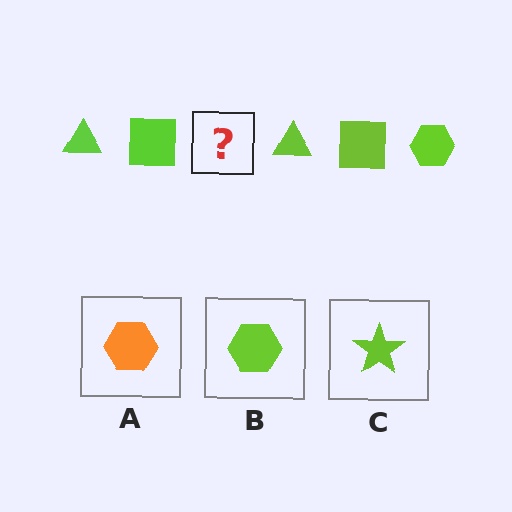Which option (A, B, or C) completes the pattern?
B.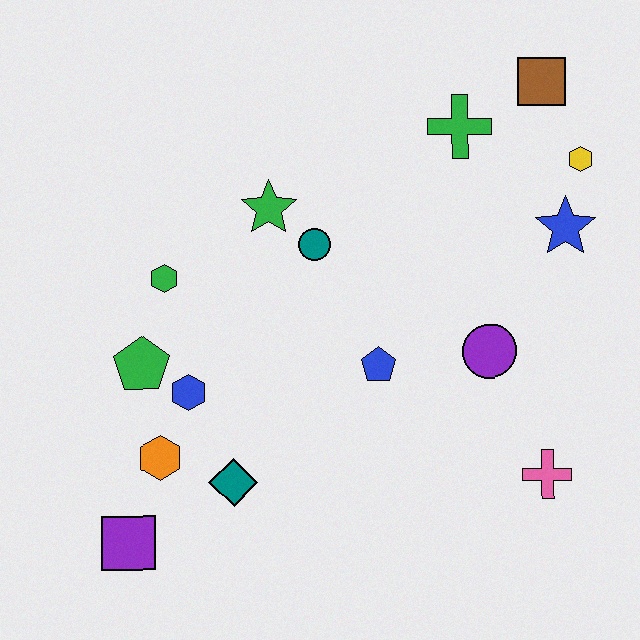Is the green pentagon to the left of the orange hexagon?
Yes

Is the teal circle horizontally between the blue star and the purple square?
Yes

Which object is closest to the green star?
The teal circle is closest to the green star.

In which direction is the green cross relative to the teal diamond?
The green cross is above the teal diamond.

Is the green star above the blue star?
Yes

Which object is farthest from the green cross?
The purple square is farthest from the green cross.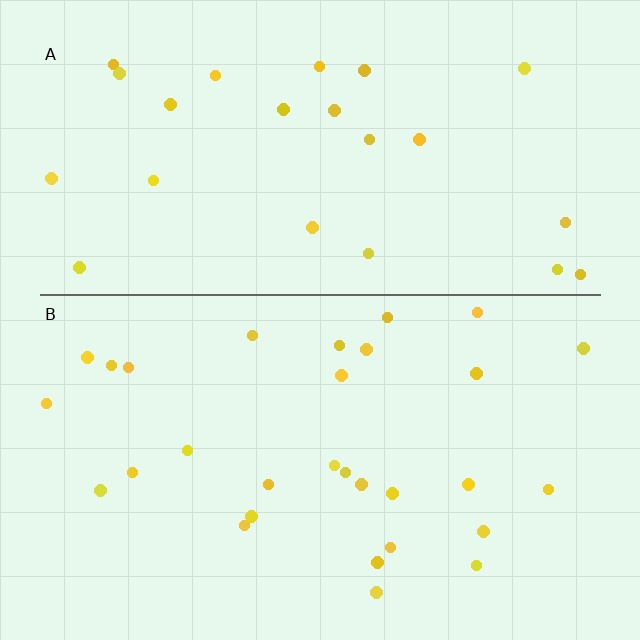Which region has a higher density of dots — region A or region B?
B (the bottom).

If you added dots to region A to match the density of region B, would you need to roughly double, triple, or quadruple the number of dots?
Approximately double.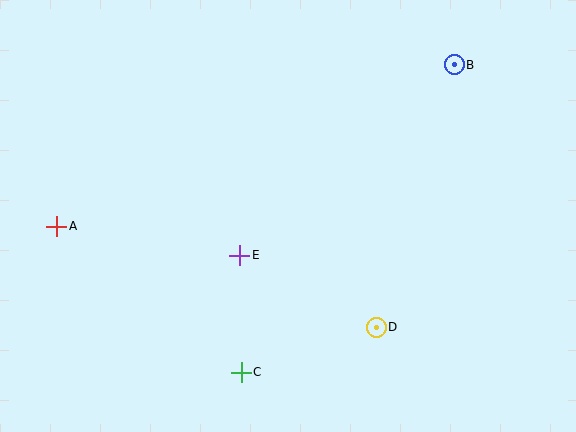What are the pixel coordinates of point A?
Point A is at (57, 226).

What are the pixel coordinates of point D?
Point D is at (376, 327).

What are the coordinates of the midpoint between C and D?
The midpoint between C and D is at (309, 350).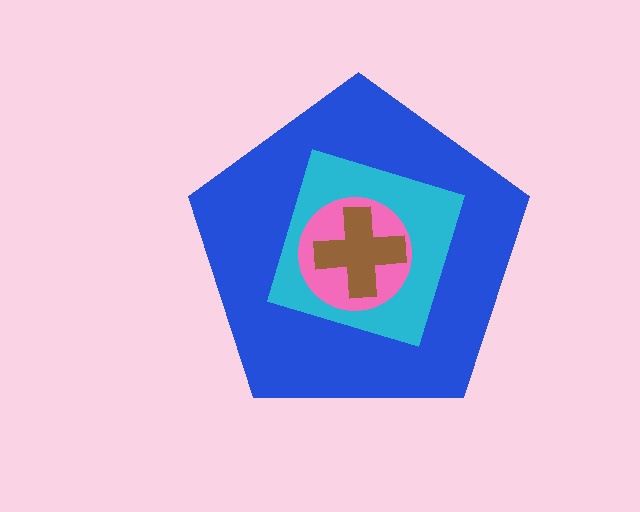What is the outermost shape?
The blue pentagon.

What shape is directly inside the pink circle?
The brown cross.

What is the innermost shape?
The brown cross.